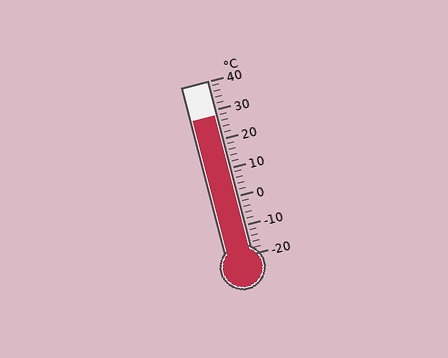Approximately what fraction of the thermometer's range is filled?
The thermometer is filled to approximately 80% of its range.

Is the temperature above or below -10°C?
The temperature is above -10°C.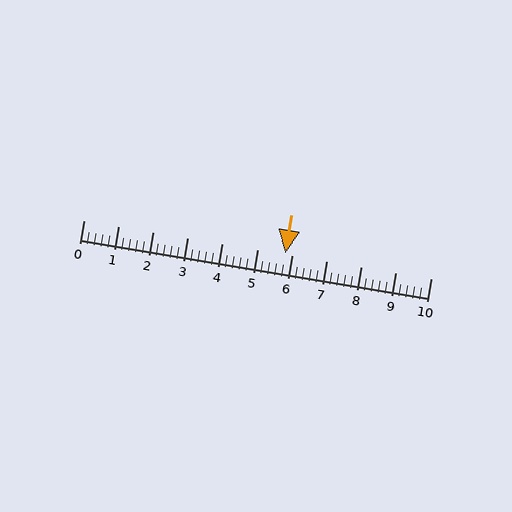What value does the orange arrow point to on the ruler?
The orange arrow points to approximately 5.8.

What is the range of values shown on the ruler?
The ruler shows values from 0 to 10.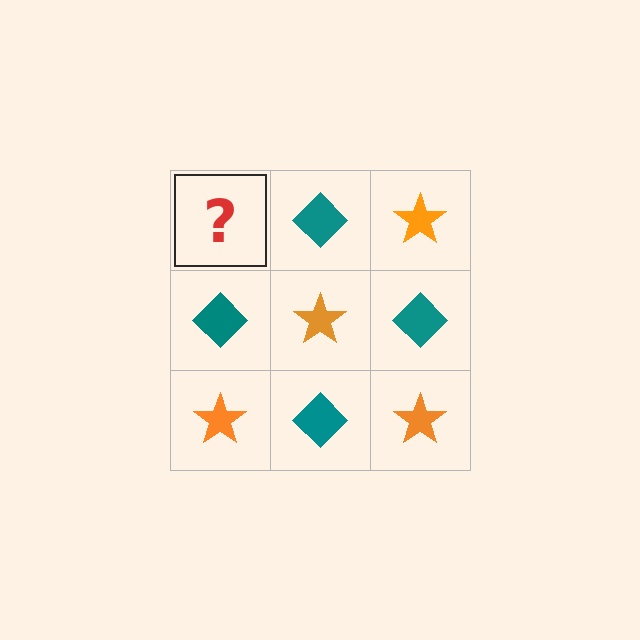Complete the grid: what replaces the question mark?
The question mark should be replaced with an orange star.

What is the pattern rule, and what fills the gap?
The rule is that it alternates orange star and teal diamond in a checkerboard pattern. The gap should be filled with an orange star.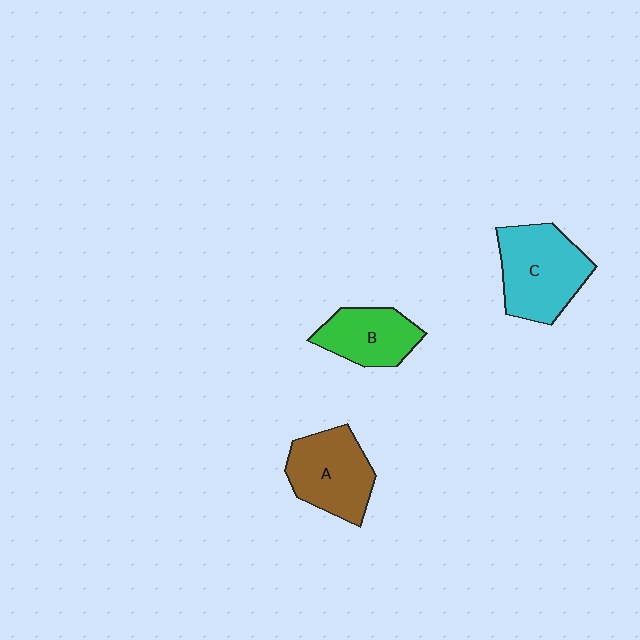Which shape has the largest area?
Shape C (cyan).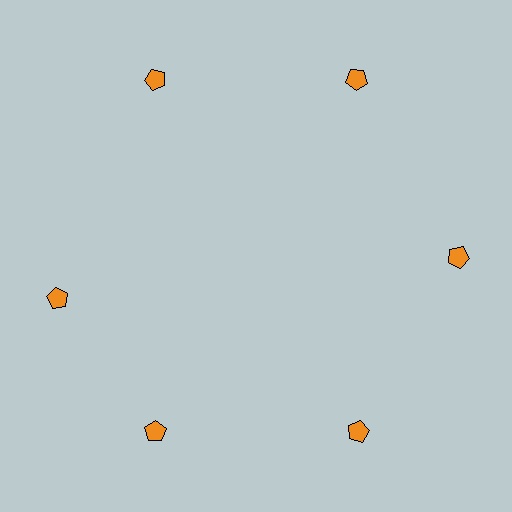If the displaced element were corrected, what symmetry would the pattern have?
It would have 6-fold rotational symmetry — the pattern would map onto itself every 60 degrees.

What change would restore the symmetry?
The symmetry would be restored by rotating it back into even spacing with its neighbors so that all 6 pentagons sit at equal angles and equal distance from the center.